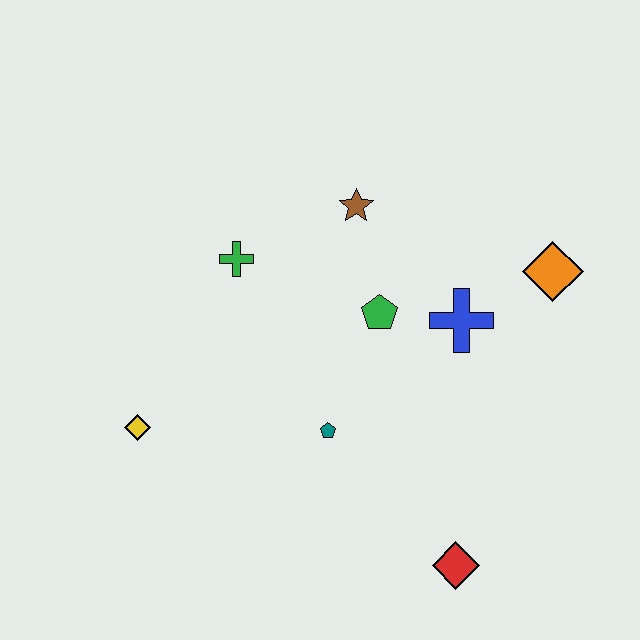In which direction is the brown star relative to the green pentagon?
The brown star is above the green pentagon.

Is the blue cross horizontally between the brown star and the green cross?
No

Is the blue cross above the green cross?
No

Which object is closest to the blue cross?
The green pentagon is closest to the blue cross.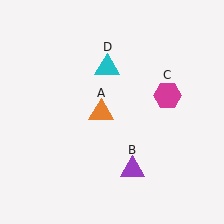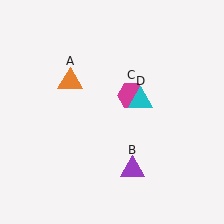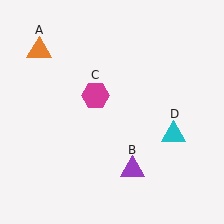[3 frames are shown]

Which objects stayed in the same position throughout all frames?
Purple triangle (object B) remained stationary.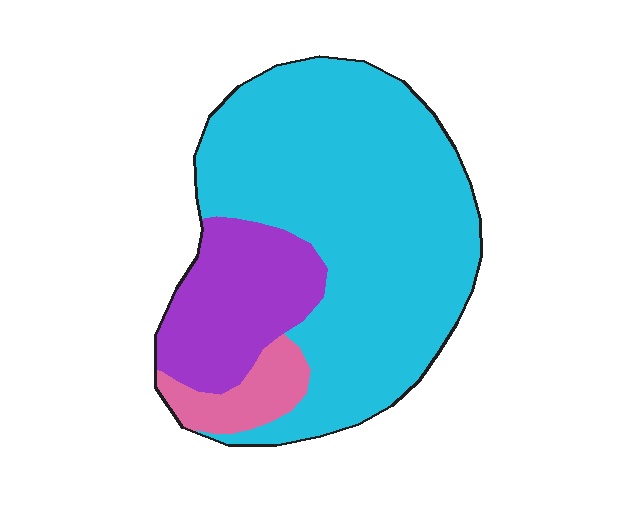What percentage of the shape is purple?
Purple takes up about one fifth (1/5) of the shape.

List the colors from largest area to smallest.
From largest to smallest: cyan, purple, pink.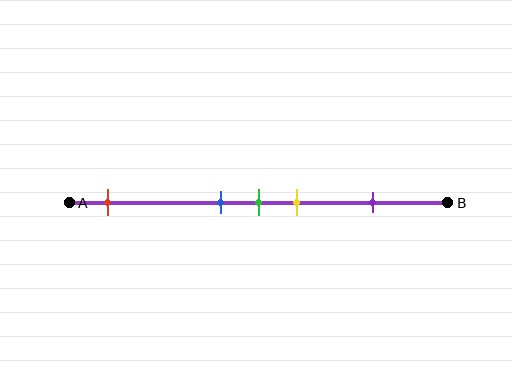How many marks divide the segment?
There are 5 marks dividing the segment.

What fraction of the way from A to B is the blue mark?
The blue mark is approximately 40% (0.4) of the way from A to B.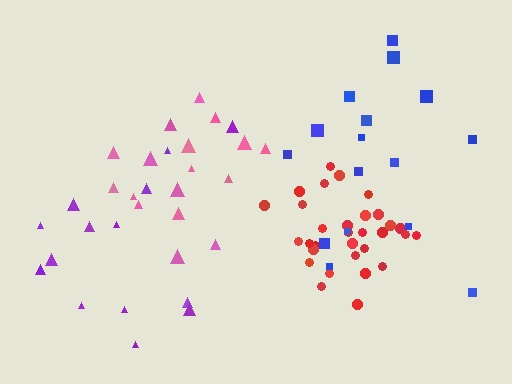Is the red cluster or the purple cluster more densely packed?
Red.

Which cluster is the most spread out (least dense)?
Blue.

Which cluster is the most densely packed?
Red.